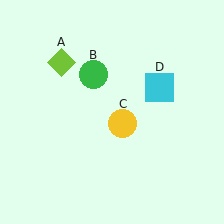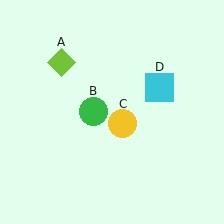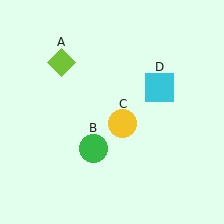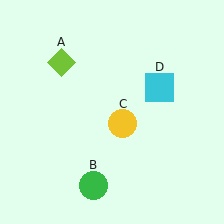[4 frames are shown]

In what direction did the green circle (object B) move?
The green circle (object B) moved down.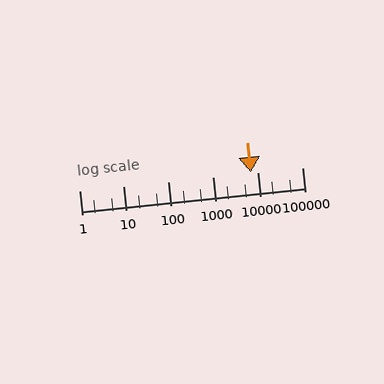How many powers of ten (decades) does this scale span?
The scale spans 5 decades, from 1 to 100000.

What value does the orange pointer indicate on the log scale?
The pointer indicates approximately 7100.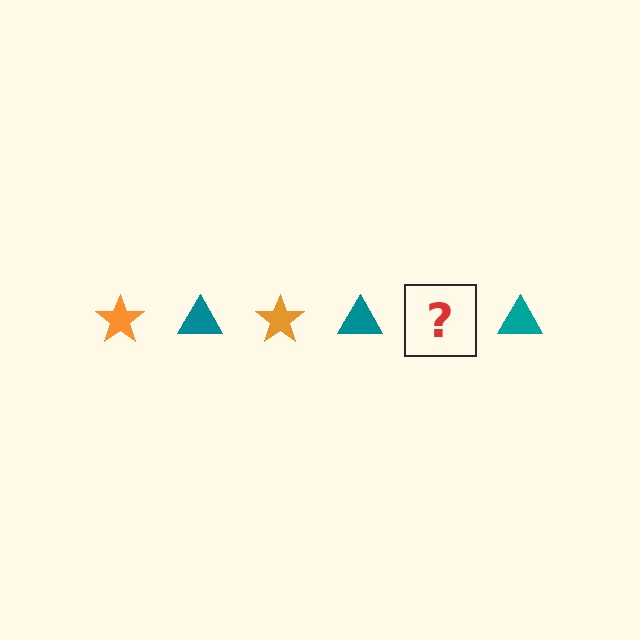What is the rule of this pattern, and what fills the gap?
The rule is that the pattern alternates between orange star and teal triangle. The gap should be filled with an orange star.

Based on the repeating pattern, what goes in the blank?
The blank should be an orange star.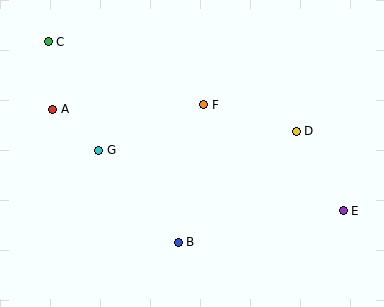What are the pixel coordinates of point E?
Point E is at (343, 211).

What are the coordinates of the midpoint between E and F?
The midpoint between E and F is at (274, 158).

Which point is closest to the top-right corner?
Point D is closest to the top-right corner.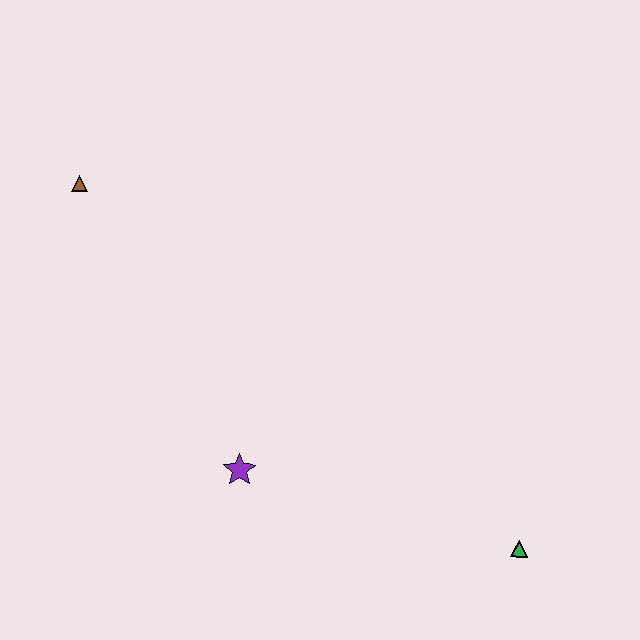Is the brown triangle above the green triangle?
Yes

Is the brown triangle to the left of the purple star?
Yes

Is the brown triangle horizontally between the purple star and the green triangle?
No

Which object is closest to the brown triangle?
The purple star is closest to the brown triangle.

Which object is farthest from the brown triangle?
The green triangle is farthest from the brown triangle.